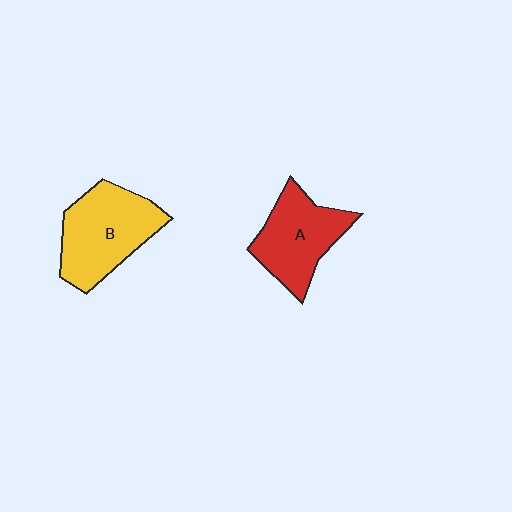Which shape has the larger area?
Shape B (yellow).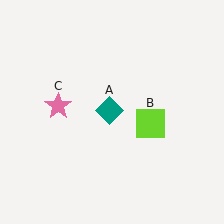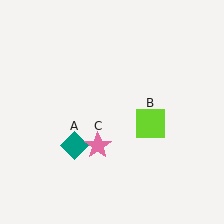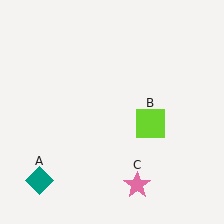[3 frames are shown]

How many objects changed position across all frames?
2 objects changed position: teal diamond (object A), pink star (object C).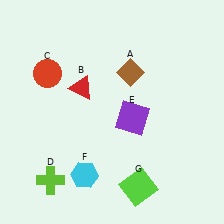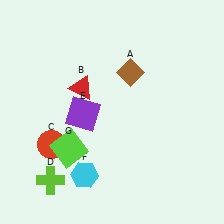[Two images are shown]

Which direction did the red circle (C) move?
The red circle (C) moved down.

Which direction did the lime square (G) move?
The lime square (G) moved left.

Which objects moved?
The objects that moved are: the red circle (C), the purple square (E), the lime square (G).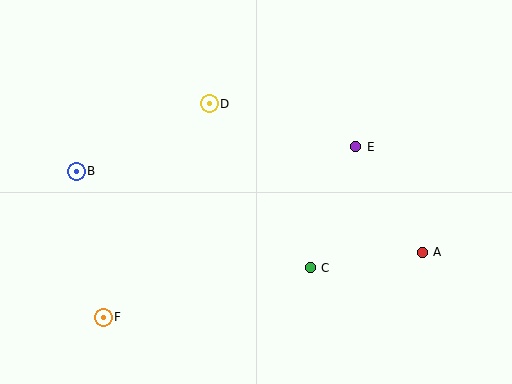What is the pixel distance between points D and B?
The distance between D and B is 149 pixels.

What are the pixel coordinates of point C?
Point C is at (310, 268).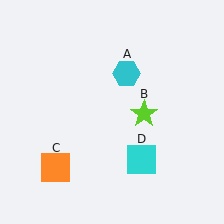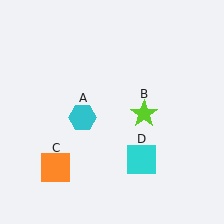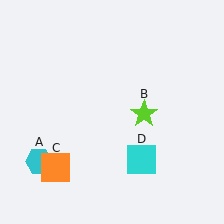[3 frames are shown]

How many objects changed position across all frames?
1 object changed position: cyan hexagon (object A).